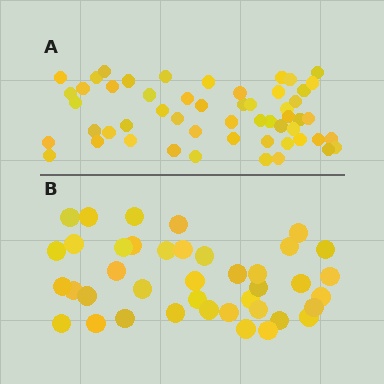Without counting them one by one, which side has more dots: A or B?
Region A (the top region) has more dots.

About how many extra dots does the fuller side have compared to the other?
Region A has approximately 15 more dots than region B.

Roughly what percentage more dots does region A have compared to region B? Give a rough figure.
About 35% more.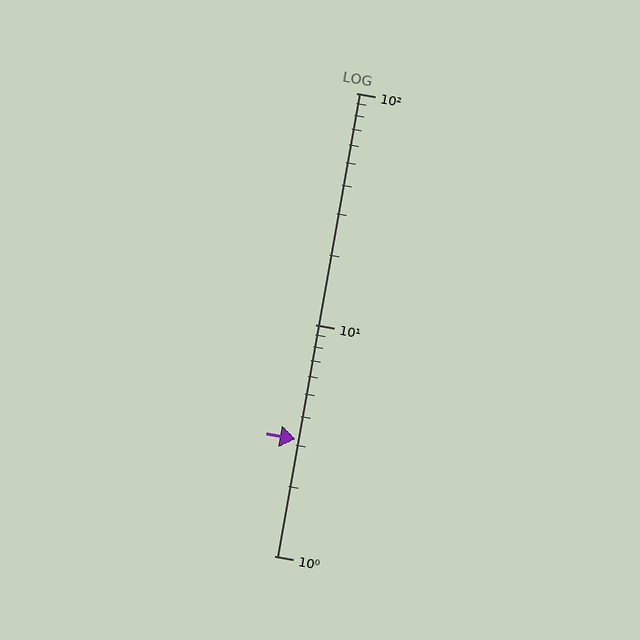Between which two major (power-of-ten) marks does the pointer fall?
The pointer is between 1 and 10.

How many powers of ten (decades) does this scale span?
The scale spans 2 decades, from 1 to 100.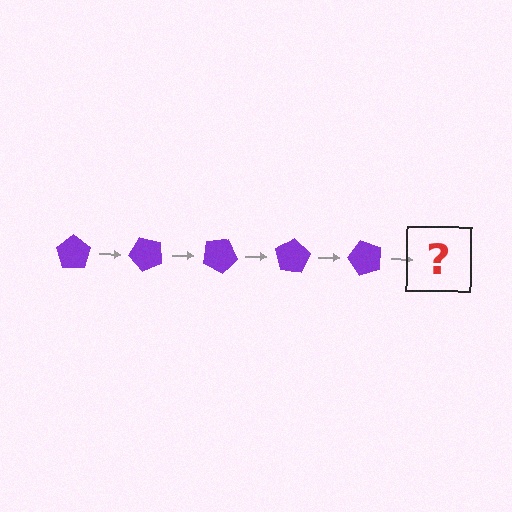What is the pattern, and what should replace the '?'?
The pattern is that the pentagon rotates 50 degrees each step. The '?' should be a purple pentagon rotated 250 degrees.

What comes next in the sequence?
The next element should be a purple pentagon rotated 250 degrees.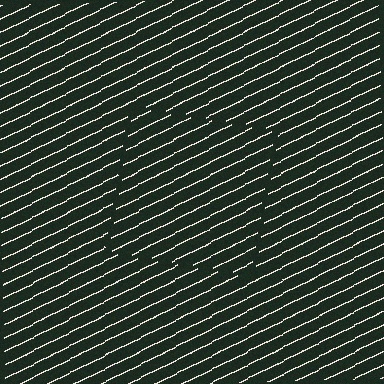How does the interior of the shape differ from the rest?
The interior of the shape contains the same grating, shifted by half a period — the contour is defined by the phase discontinuity where line-ends from the inner and outer gratings abut.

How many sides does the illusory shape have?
4 sides — the line-ends trace a square.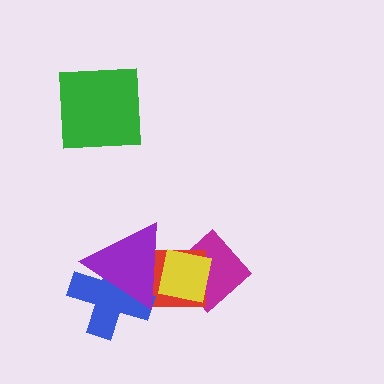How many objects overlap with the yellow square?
3 objects overlap with the yellow square.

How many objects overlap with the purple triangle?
4 objects overlap with the purple triangle.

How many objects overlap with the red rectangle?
4 objects overlap with the red rectangle.